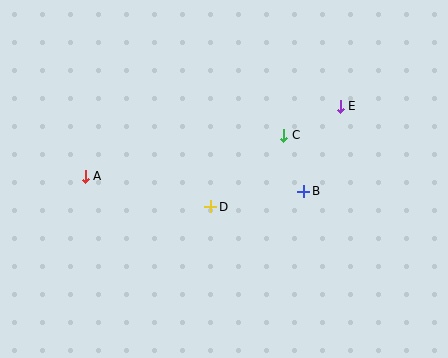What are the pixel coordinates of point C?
Point C is at (284, 135).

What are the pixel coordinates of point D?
Point D is at (211, 207).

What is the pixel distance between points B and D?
The distance between B and D is 94 pixels.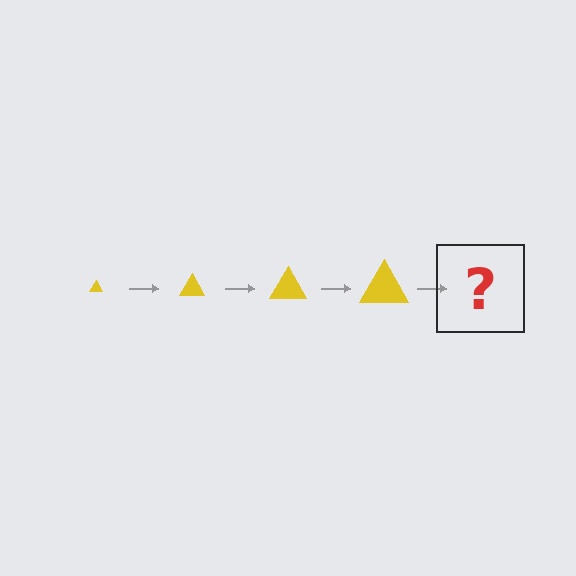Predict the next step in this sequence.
The next step is a yellow triangle, larger than the previous one.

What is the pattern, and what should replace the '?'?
The pattern is that the triangle gets progressively larger each step. The '?' should be a yellow triangle, larger than the previous one.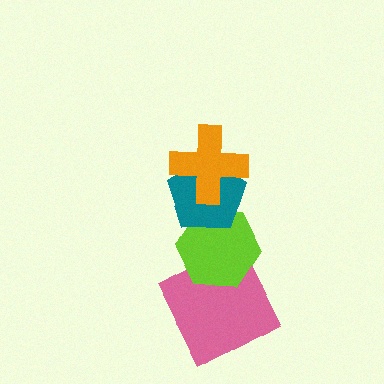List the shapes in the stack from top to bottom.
From top to bottom: the orange cross, the teal pentagon, the lime hexagon, the pink square.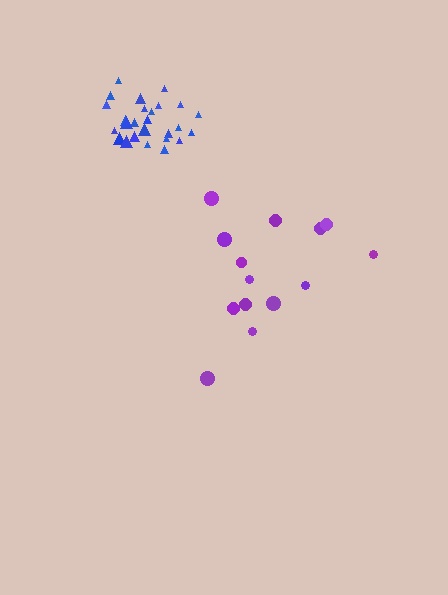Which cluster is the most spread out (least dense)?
Purple.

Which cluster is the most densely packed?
Blue.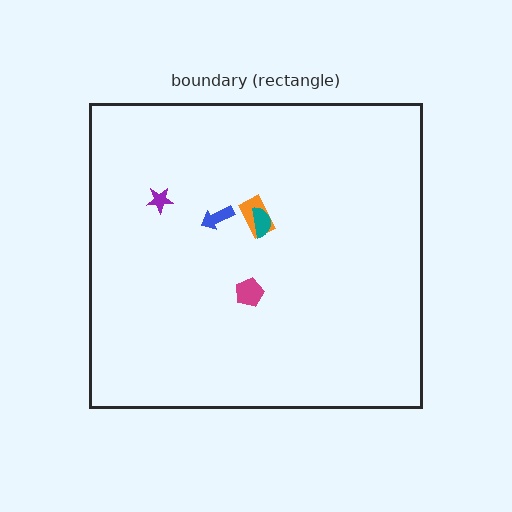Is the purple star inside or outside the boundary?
Inside.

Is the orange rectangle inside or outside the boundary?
Inside.